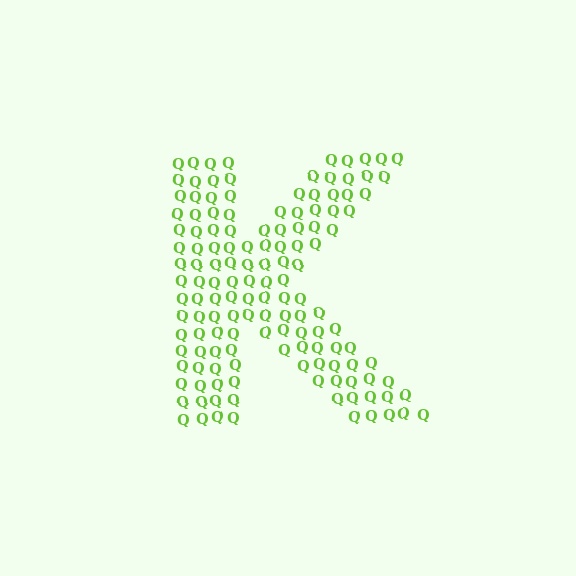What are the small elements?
The small elements are letter Q's.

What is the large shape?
The large shape is the letter K.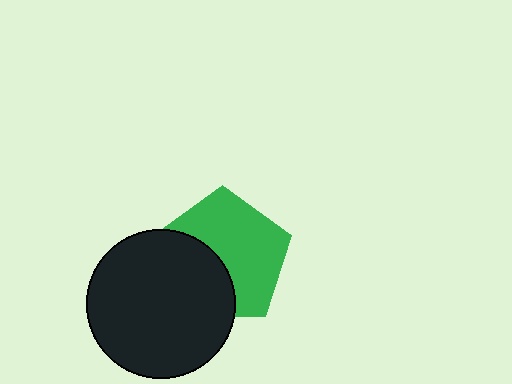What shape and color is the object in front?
The object in front is a black circle.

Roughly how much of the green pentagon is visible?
About half of it is visible (roughly 61%).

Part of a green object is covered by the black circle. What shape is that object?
It is a pentagon.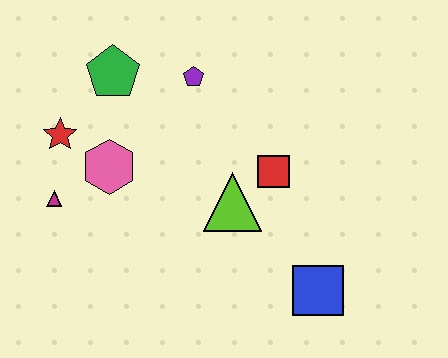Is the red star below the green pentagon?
Yes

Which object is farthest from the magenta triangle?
The blue square is farthest from the magenta triangle.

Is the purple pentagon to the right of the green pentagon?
Yes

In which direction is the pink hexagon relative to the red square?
The pink hexagon is to the left of the red square.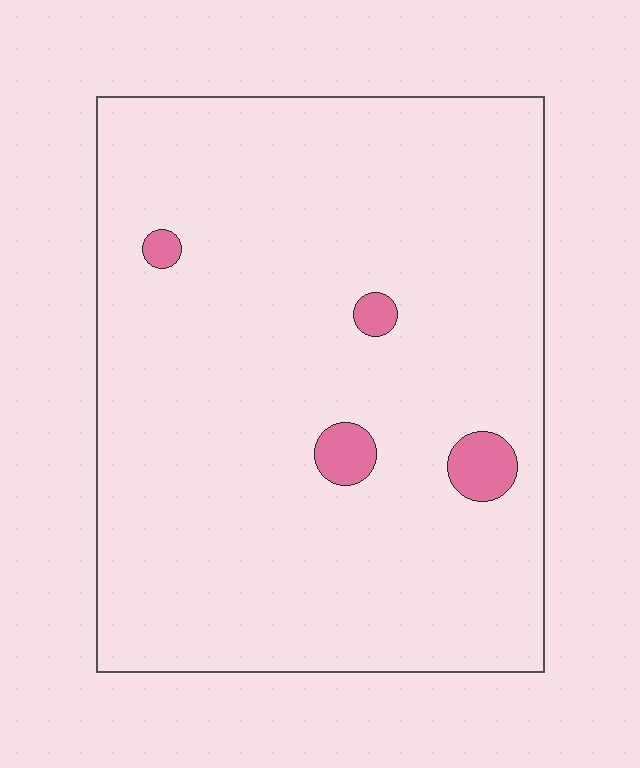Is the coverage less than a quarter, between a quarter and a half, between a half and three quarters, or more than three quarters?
Less than a quarter.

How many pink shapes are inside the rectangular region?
4.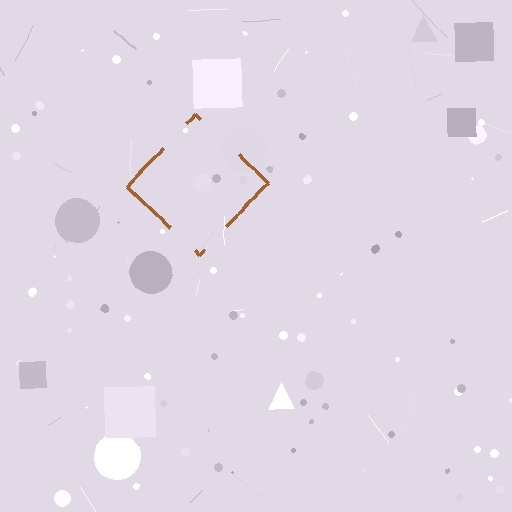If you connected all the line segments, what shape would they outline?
They would outline a diamond.